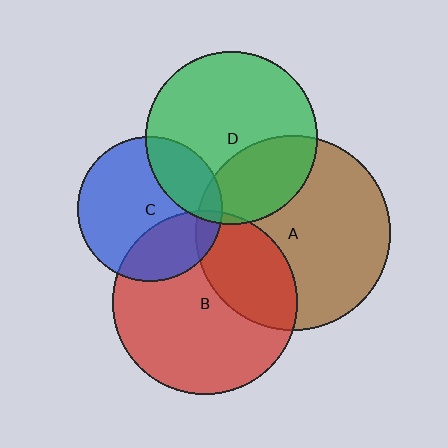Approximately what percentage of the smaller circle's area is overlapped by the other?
Approximately 30%.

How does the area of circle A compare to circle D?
Approximately 1.3 times.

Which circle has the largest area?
Circle A (brown).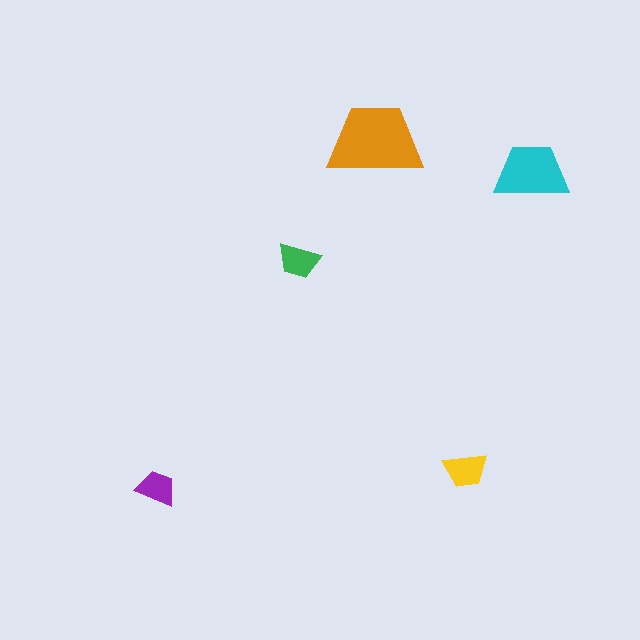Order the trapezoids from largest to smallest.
the orange one, the cyan one, the yellow one, the green one, the purple one.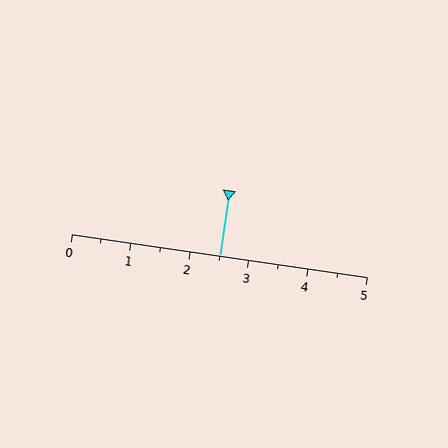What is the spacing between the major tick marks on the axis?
The major ticks are spaced 1 apart.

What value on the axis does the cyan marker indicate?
The marker indicates approximately 2.5.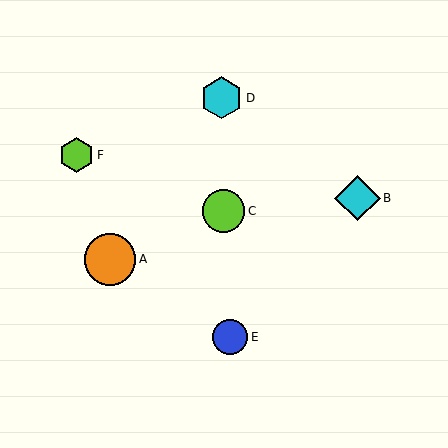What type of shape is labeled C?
Shape C is a lime circle.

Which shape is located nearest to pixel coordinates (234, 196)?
The lime circle (labeled C) at (223, 211) is nearest to that location.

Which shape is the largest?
The orange circle (labeled A) is the largest.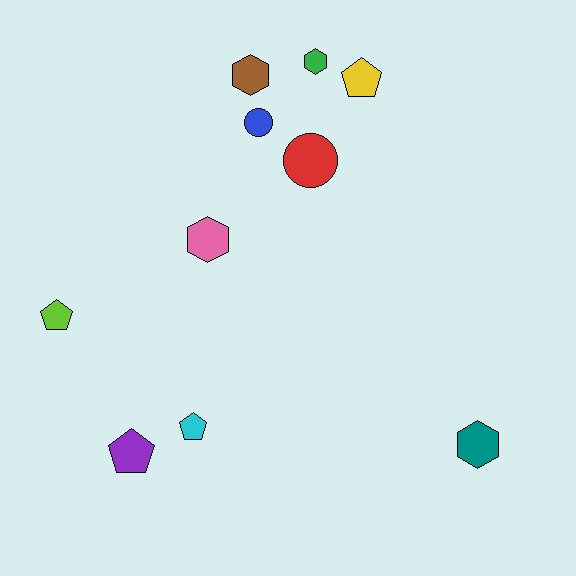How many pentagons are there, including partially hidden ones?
There are 4 pentagons.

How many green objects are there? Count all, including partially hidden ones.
There is 1 green object.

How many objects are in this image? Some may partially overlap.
There are 10 objects.